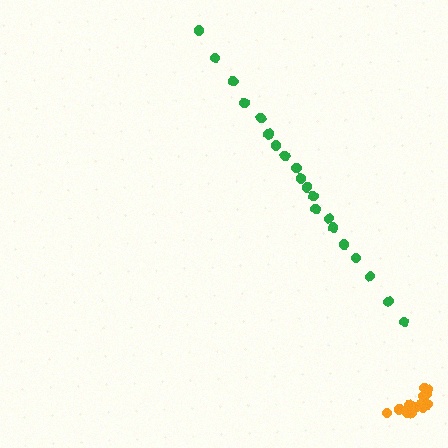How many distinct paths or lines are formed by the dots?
There are 2 distinct paths.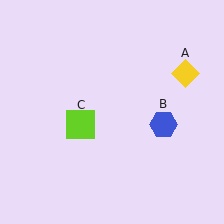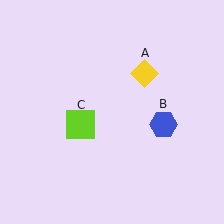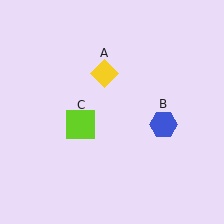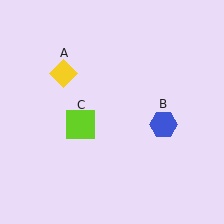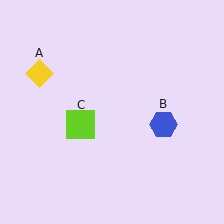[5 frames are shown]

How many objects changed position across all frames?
1 object changed position: yellow diamond (object A).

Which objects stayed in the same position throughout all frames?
Blue hexagon (object B) and lime square (object C) remained stationary.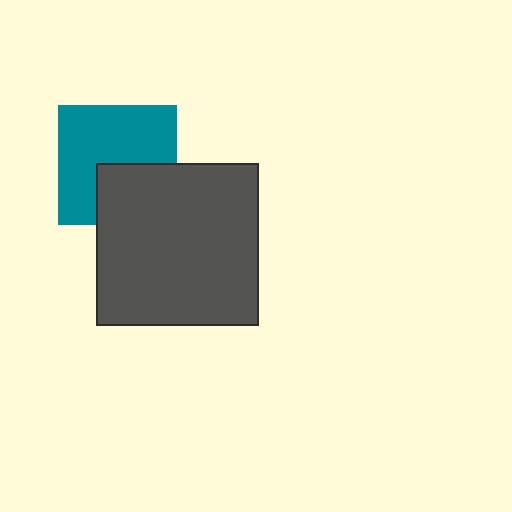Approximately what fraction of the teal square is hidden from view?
Roughly 35% of the teal square is hidden behind the dark gray square.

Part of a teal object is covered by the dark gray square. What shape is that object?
It is a square.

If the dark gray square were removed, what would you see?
You would see the complete teal square.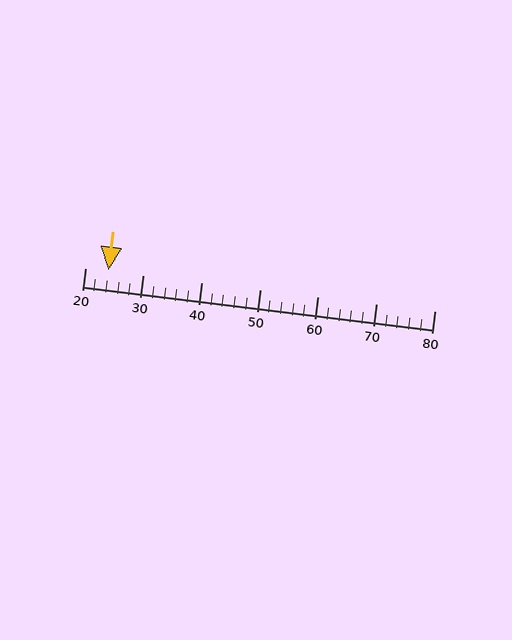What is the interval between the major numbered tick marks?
The major tick marks are spaced 10 units apart.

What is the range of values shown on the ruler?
The ruler shows values from 20 to 80.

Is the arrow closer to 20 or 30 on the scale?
The arrow is closer to 20.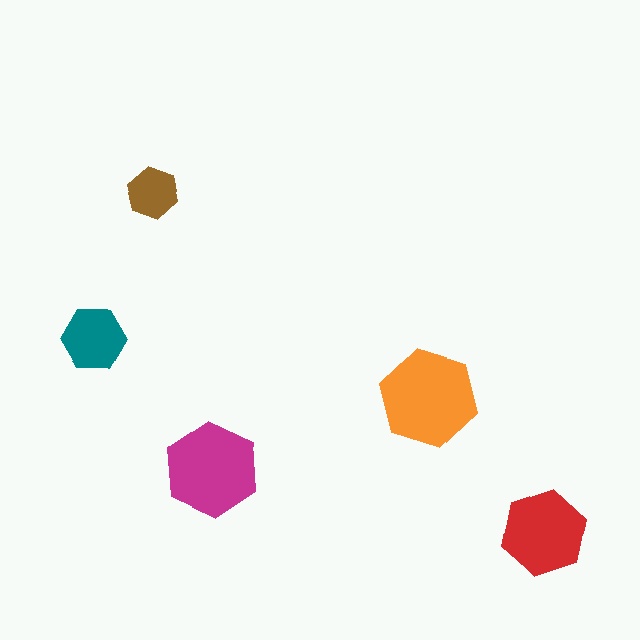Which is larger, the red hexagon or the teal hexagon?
The red one.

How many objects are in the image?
There are 5 objects in the image.